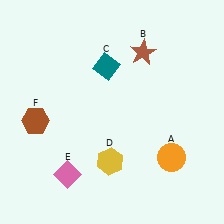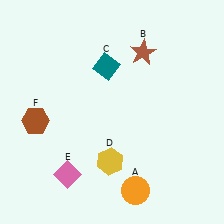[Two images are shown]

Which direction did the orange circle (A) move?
The orange circle (A) moved left.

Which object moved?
The orange circle (A) moved left.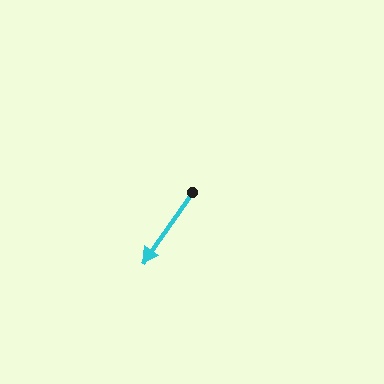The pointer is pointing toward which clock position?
Roughly 7 o'clock.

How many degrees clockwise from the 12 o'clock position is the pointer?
Approximately 214 degrees.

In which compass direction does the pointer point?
Southwest.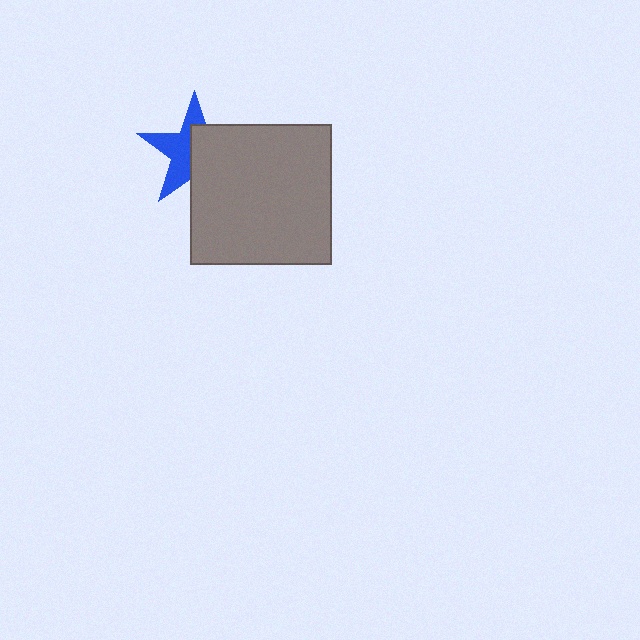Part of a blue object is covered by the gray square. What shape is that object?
It is a star.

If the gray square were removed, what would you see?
You would see the complete blue star.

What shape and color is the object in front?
The object in front is a gray square.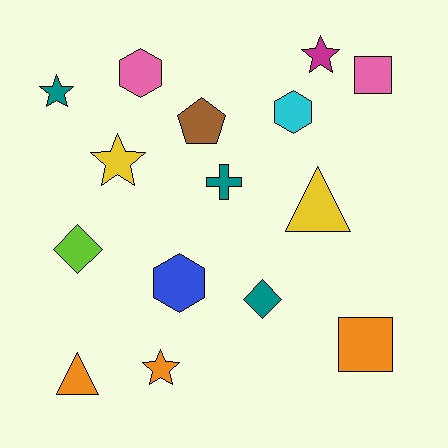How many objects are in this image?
There are 15 objects.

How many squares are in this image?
There are 2 squares.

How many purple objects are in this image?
There are no purple objects.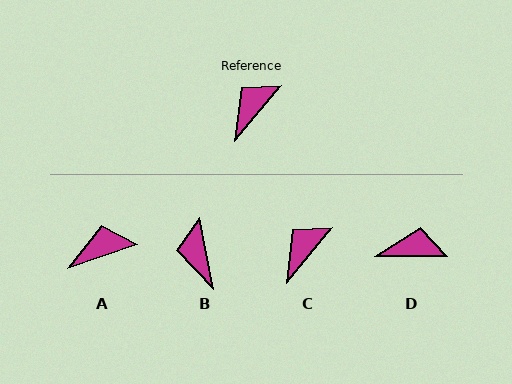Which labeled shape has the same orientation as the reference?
C.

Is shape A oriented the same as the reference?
No, it is off by about 31 degrees.